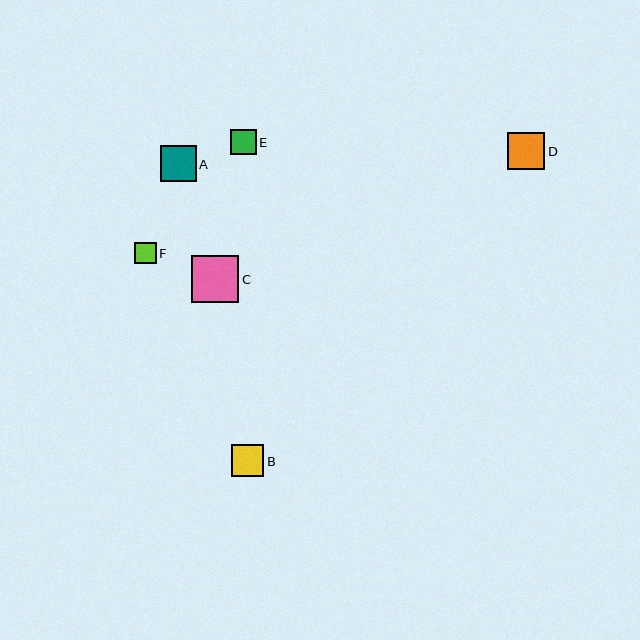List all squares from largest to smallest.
From largest to smallest: C, D, A, B, E, F.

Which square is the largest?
Square C is the largest with a size of approximately 47 pixels.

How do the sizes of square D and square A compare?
Square D and square A are approximately the same size.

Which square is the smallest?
Square F is the smallest with a size of approximately 22 pixels.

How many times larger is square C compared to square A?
Square C is approximately 1.3 times the size of square A.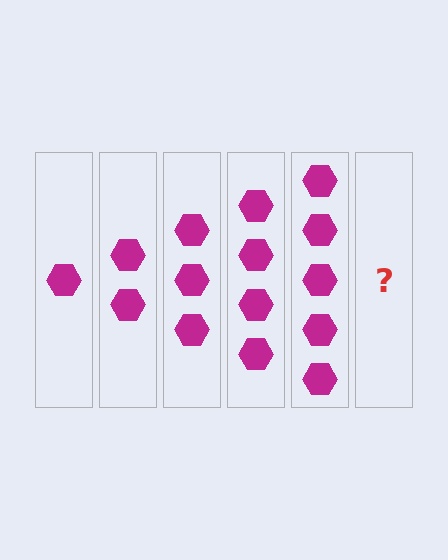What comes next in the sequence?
The next element should be 6 hexagons.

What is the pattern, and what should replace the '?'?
The pattern is that each step adds one more hexagon. The '?' should be 6 hexagons.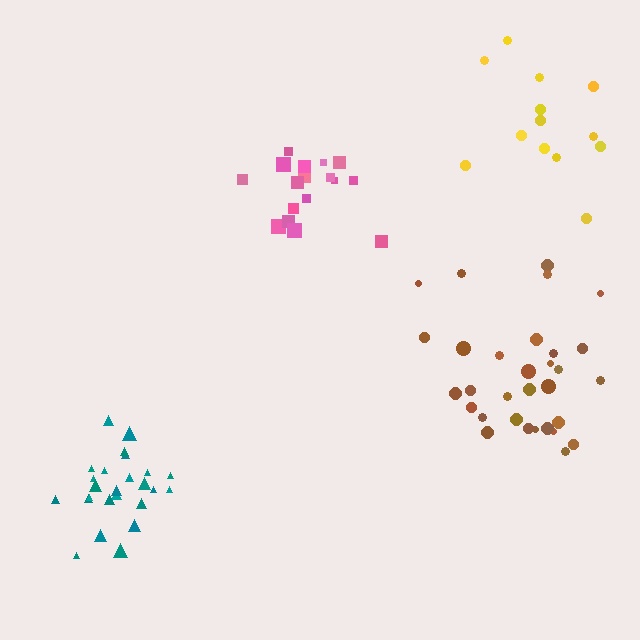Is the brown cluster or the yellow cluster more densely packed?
Brown.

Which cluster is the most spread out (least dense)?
Yellow.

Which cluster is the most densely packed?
Teal.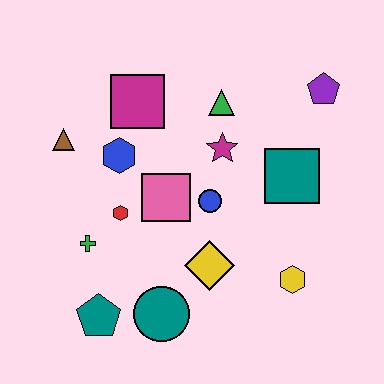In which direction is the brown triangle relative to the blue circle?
The brown triangle is to the left of the blue circle.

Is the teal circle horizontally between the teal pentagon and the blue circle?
Yes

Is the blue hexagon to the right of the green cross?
Yes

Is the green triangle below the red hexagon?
No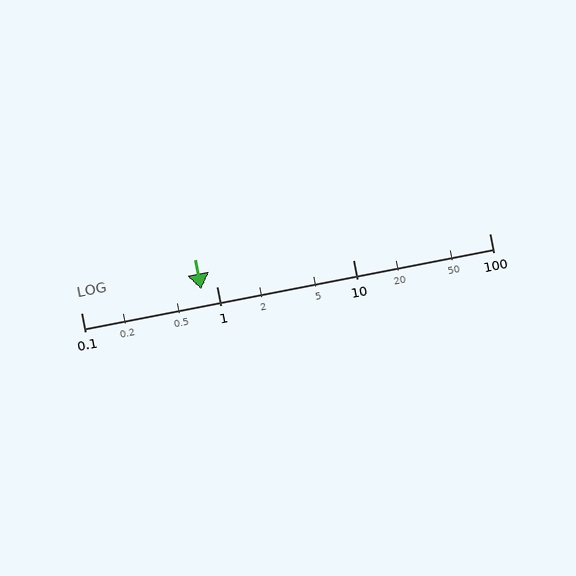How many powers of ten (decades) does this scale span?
The scale spans 3 decades, from 0.1 to 100.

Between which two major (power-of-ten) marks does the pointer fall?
The pointer is between 0.1 and 1.